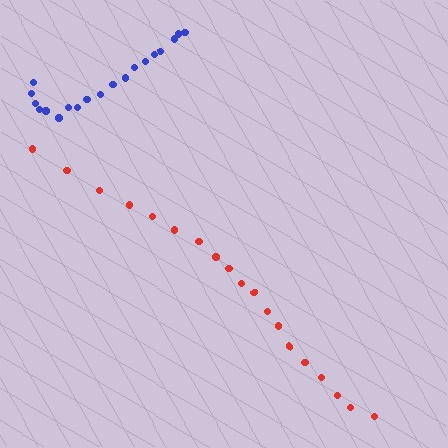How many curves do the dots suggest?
There are 2 distinct paths.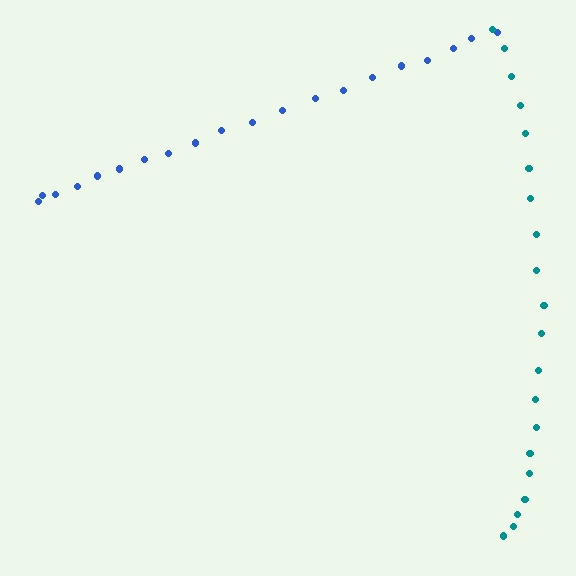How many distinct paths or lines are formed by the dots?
There are 2 distinct paths.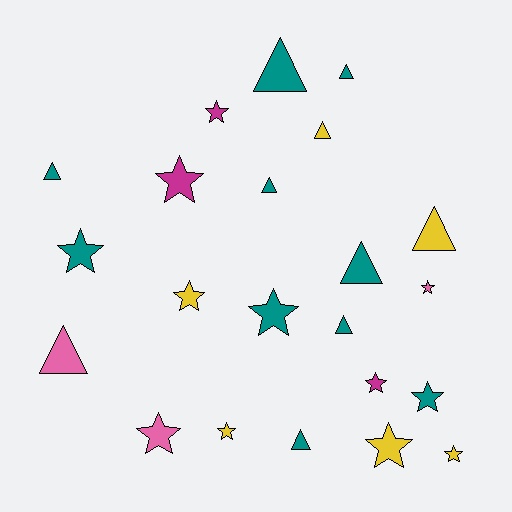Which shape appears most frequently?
Star, with 12 objects.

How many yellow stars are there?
There are 4 yellow stars.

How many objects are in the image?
There are 22 objects.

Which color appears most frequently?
Teal, with 10 objects.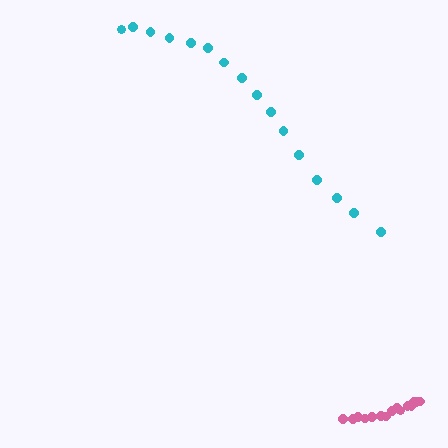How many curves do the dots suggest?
There are 2 distinct paths.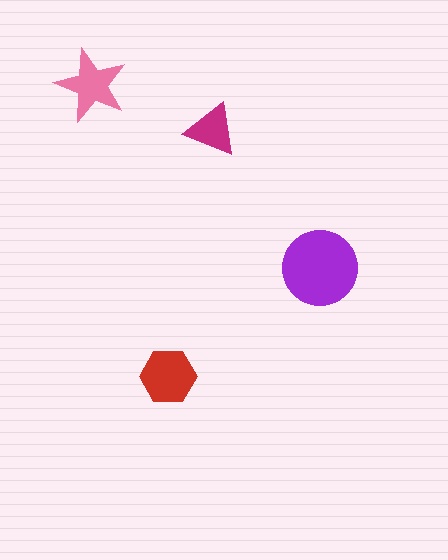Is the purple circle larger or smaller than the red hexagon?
Larger.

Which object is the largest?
The purple circle.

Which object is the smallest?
The magenta triangle.